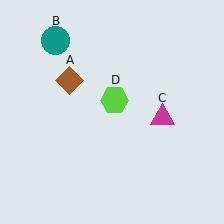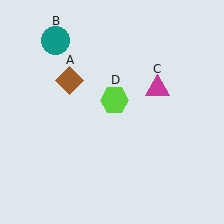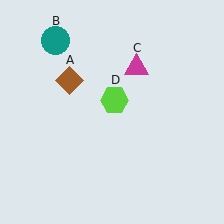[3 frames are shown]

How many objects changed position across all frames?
1 object changed position: magenta triangle (object C).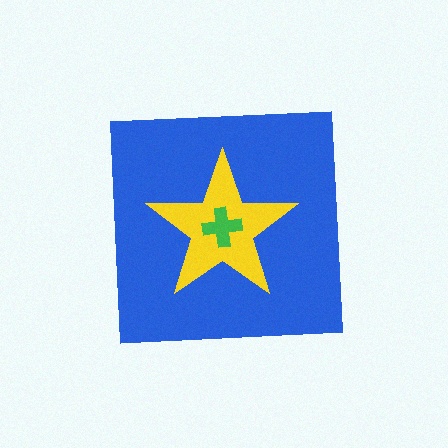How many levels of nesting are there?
3.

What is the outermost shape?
The blue square.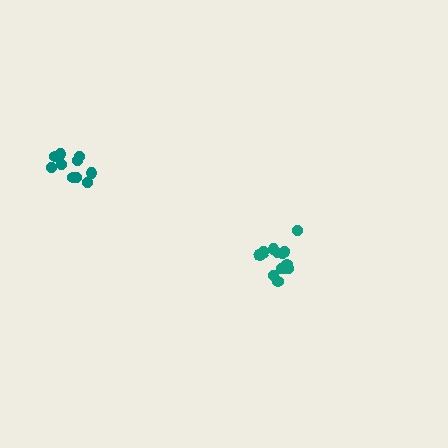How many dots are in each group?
Group 1: 10 dots, Group 2: 13 dots (23 total).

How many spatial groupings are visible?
There are 2 spatial groupings.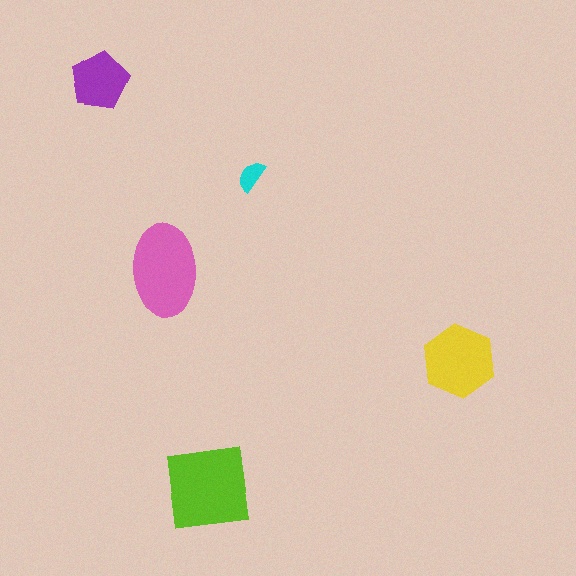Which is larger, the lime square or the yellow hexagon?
The lime square.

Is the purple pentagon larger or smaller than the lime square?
Smaller.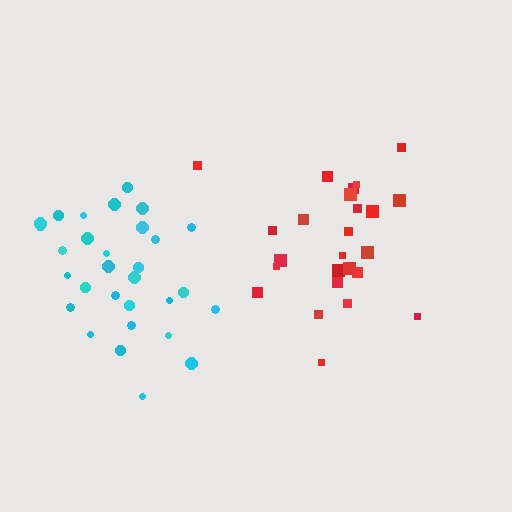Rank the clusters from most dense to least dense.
cyan, red.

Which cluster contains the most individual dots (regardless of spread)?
Cyan (31).